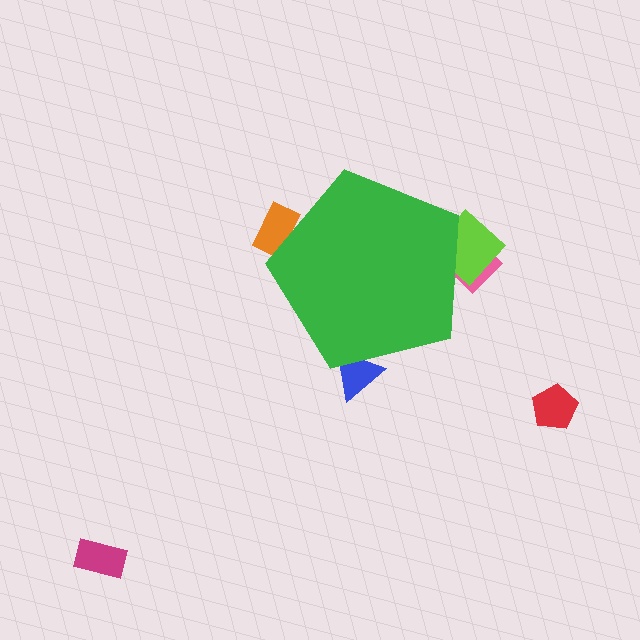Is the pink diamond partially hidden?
Yes, the pink diamond is partially hidden behind the green pentagon.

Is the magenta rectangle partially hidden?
No, the magenta rectangle is fully visible.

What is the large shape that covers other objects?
A green pentagon.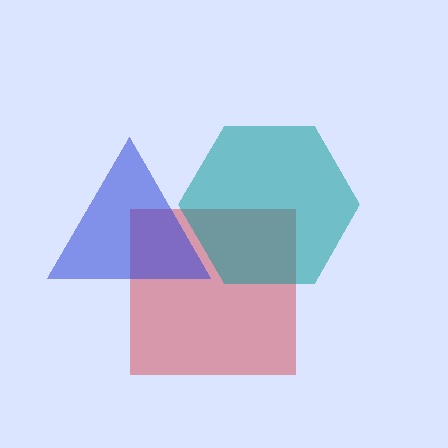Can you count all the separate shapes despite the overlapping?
Yes, there are 3 separate shapes.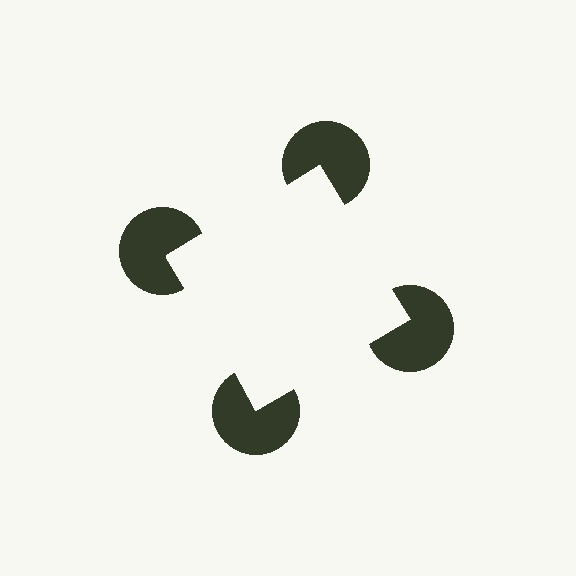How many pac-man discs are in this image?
There are 4 — one at each vertex of the illusory square.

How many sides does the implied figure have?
4 sides.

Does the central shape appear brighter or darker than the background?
It typically appears slightly brighter than the background, even though no actual brightness change is drawn.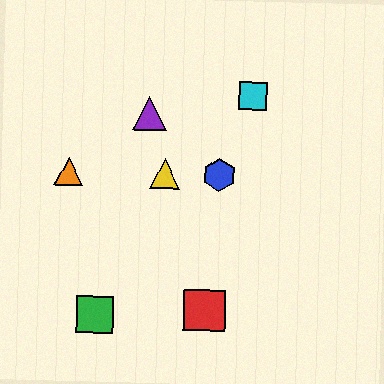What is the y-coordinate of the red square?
The red square is at y≈311.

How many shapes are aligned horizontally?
3 shapes (the blue hexagon, the yellow triangle, the orange triangle) are aligned horizontally.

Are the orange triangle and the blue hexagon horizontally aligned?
Yes, both are at y≈171.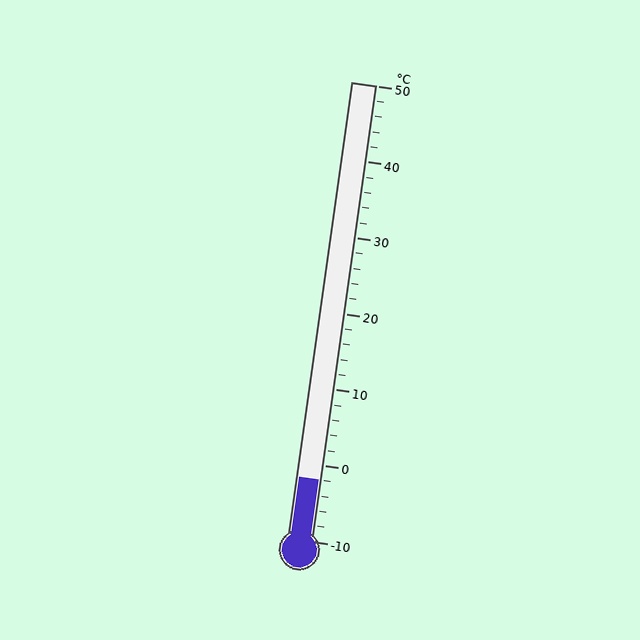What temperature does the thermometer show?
The thermometer shows approximately -2°C.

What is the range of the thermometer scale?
The thermometer scale ranges from -10°C to 50°C.